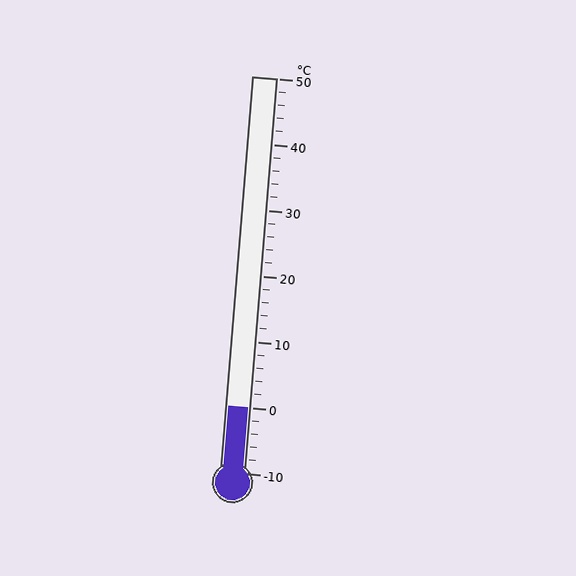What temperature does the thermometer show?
The thermometer shows approximately 0°C.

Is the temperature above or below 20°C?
The temperature is below 20°C.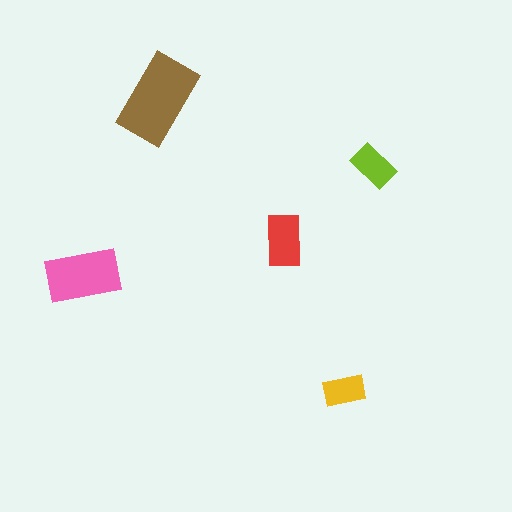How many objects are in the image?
There are 5 objects in the image.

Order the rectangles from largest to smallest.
the brown one, the pink one, the red one, the lime one, the yellow one.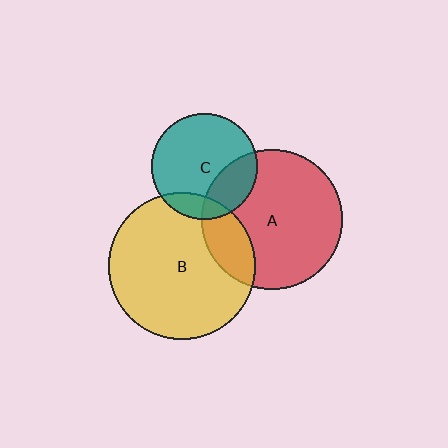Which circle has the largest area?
Circle B (yellow).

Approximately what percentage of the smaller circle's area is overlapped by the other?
Approximately 20%.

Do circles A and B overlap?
Yes.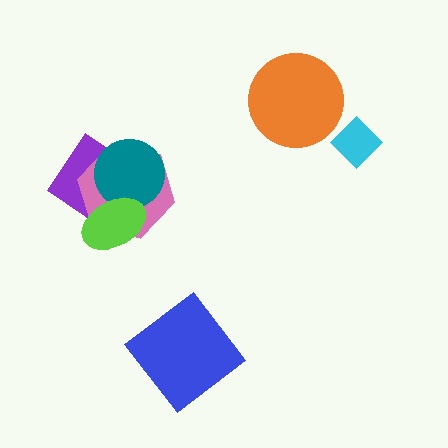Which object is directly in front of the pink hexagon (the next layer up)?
The teal circle is directly in front of the pink hexagon.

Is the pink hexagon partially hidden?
Yes, it is partially covered by another shape.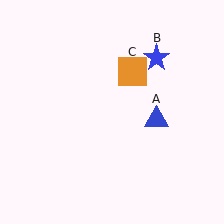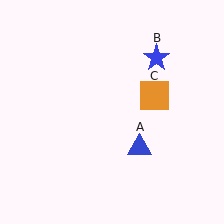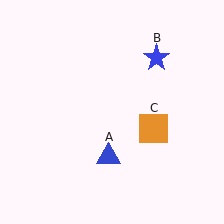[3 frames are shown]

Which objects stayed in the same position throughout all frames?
Blue star (object B) remained stationary.